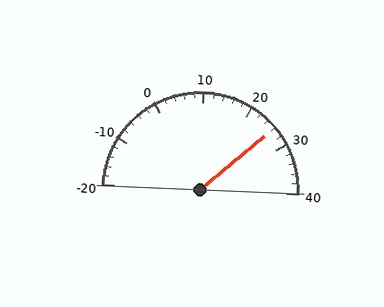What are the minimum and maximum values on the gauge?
The gauge ranges from -20 to 40.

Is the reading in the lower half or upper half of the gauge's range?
The reading is in the upper half of the range (-20 to 40).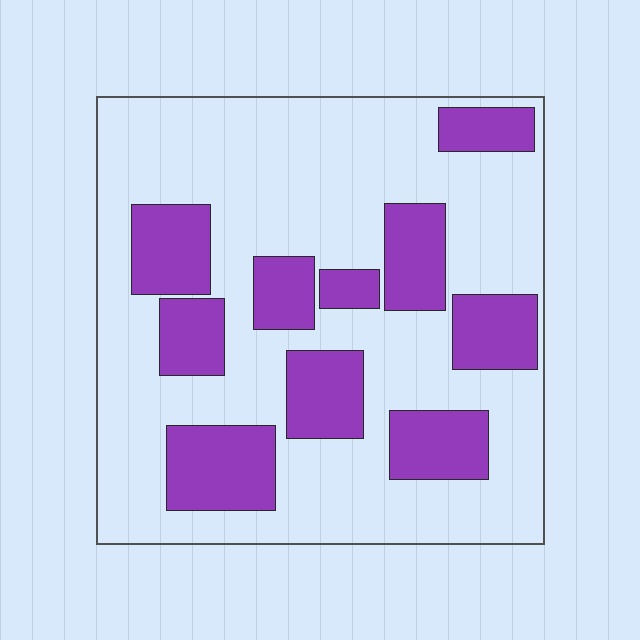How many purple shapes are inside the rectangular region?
10.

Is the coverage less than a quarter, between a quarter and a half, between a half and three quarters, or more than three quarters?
Between a quarter and a half.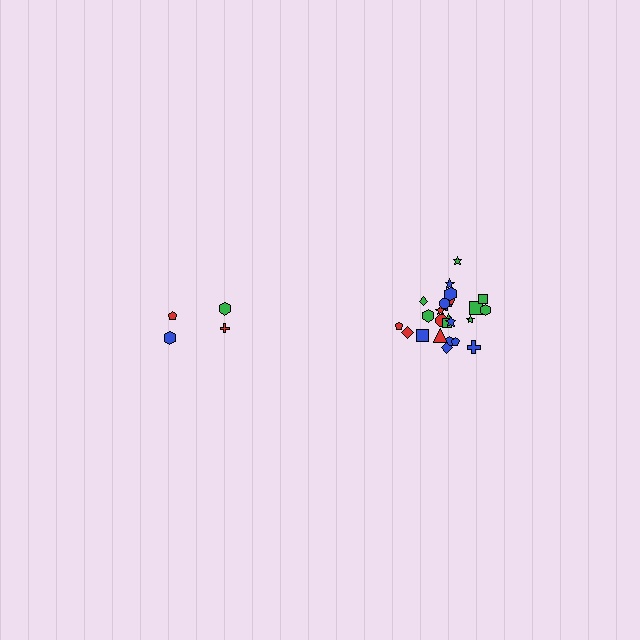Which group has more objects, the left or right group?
The right group.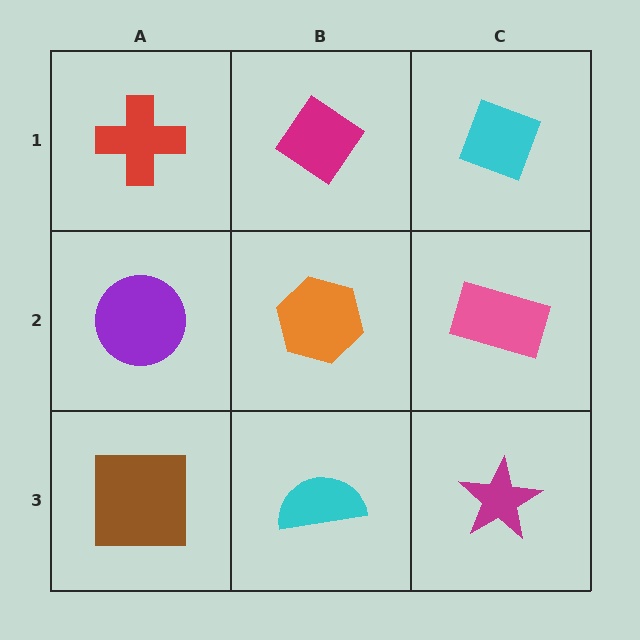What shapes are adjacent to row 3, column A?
A purple circle (row 2, column A), a cyan semicircle (row 3, column B).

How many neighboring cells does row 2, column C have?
3.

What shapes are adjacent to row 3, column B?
An orange hexagon (row 2, column B), a brown square (row 3, column A), a magenta star (row 3, column C).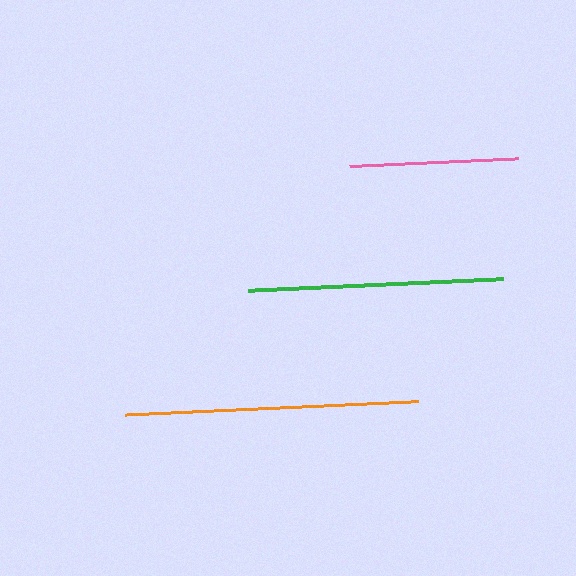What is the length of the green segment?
The green segment is approximately 254 pixels long.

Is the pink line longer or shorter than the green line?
The green line is longer than the pink line.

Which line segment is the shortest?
The pink line is the shortest at approximately 168 pixels.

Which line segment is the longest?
The orange line is the longest at approximately 295 pixels.